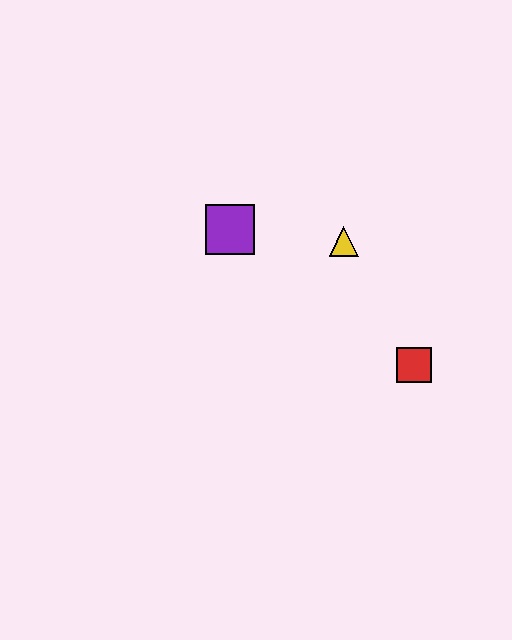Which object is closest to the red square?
The yellow triangle is closest to the red square.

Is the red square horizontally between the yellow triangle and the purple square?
No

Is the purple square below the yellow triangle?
No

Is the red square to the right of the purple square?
Yes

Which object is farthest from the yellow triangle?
The red square is farthest from the yellow triangle.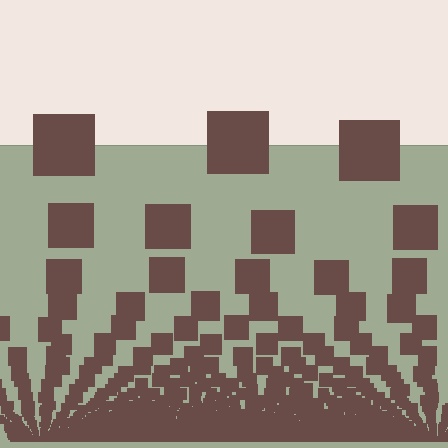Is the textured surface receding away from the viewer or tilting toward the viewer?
The surface appears to tilt toward the viewer. Texture elements get larger and sparser toward the top.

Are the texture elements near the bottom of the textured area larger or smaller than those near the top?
Smaller. The gradient is inverted — elements near the bottom are smaller and denser.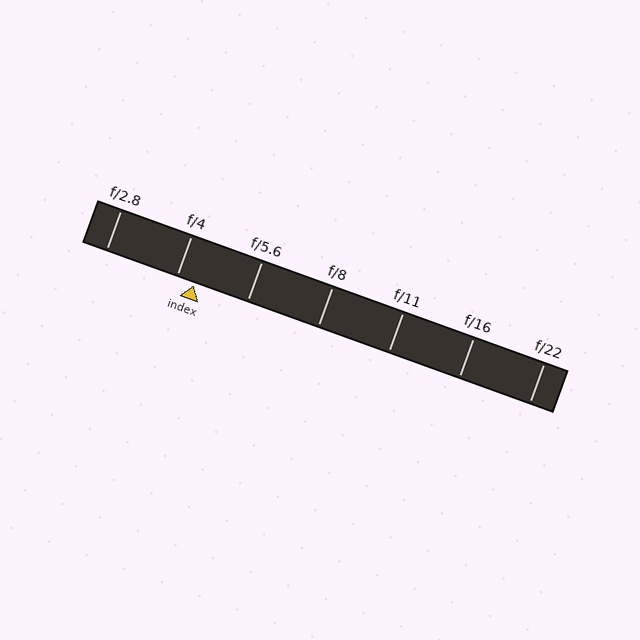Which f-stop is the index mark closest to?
The index mark is closest to f/4.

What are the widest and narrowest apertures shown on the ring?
The widest aperture shown is f/2.8 and the narrowest is f/22.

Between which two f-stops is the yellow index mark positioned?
The index mark is between f/4 and f/5.6.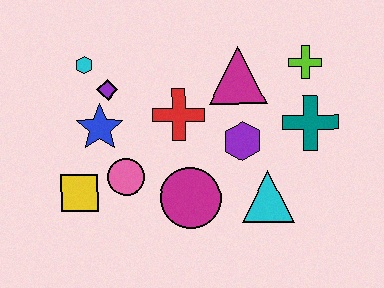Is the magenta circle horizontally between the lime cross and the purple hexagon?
No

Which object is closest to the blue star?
The purple diamond is closest to the blue star.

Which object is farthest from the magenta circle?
The lime cross is farthest from the magenta circle.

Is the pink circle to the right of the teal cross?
No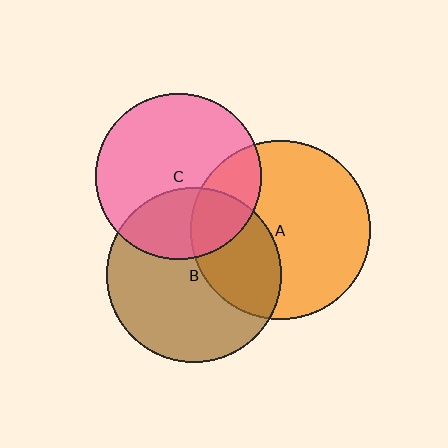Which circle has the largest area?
Circle A (orange).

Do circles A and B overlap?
Yes.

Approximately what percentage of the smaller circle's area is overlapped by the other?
Approximately 35%.